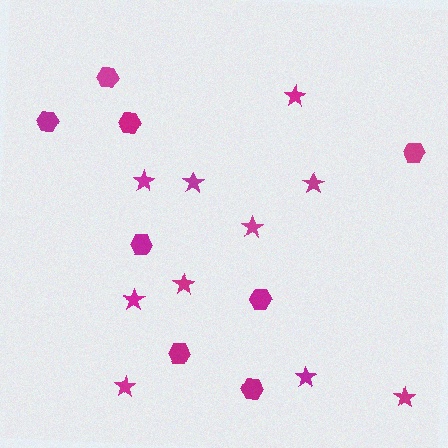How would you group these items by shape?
There are 2 groups: one group of hexagons (8) and one group of stars (10).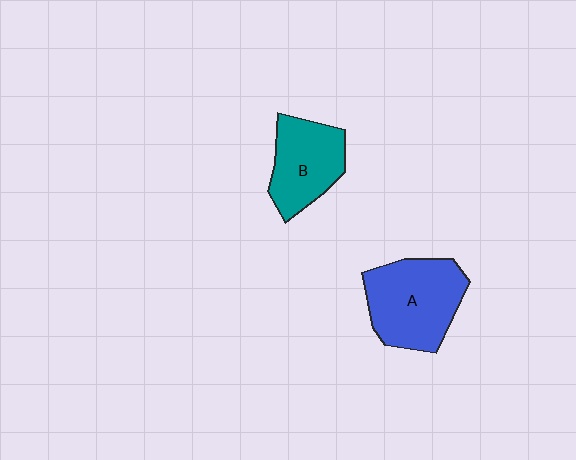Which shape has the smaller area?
Shape B (teal).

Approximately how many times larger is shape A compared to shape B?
Approximately 1.3 times.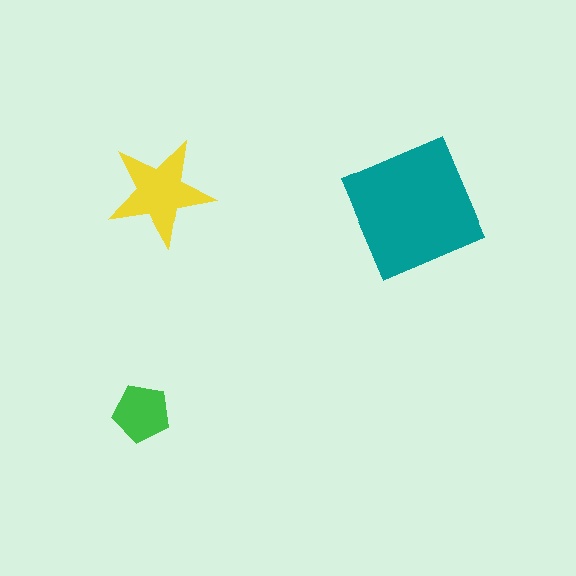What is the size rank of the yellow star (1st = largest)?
2nd.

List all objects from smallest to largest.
The green pentagon, the yellow star, the teal square.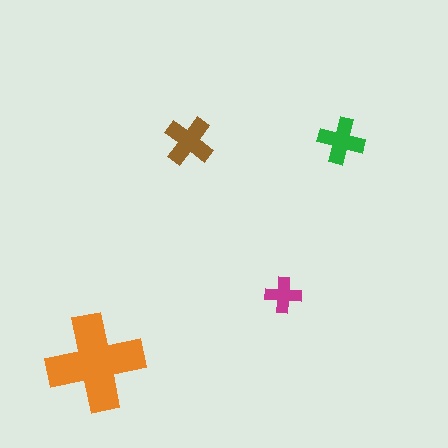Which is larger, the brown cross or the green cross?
The brown one.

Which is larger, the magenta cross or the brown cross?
The brown one.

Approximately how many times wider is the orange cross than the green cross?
About 2 times wider.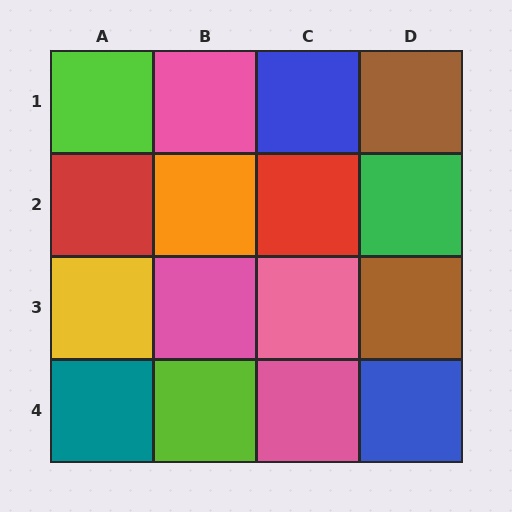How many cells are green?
1 cell is green.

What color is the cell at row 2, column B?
Orange.